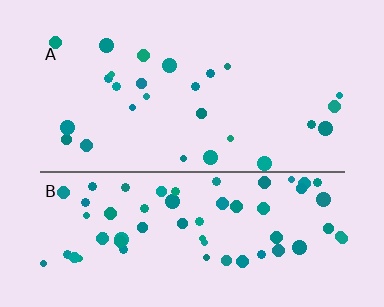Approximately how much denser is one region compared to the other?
Approximately 2.5× — region B over region A.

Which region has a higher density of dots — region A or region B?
B (the bottom).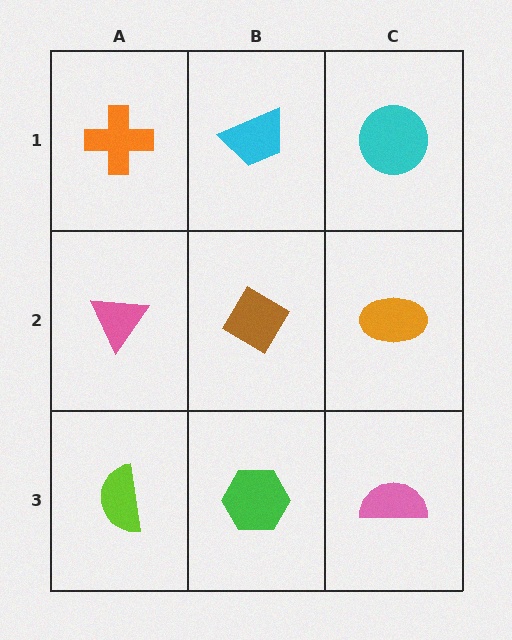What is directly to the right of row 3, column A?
A green hexagon.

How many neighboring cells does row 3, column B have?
3.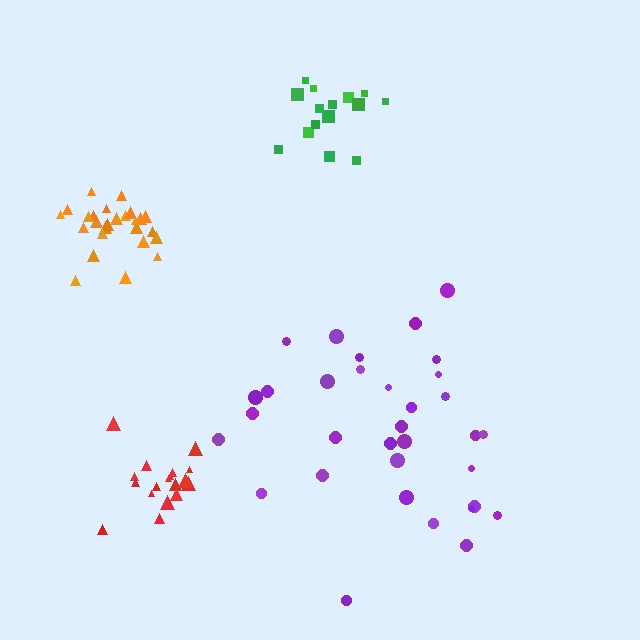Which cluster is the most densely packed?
Orange.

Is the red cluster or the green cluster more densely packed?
Red.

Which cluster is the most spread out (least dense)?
Purple.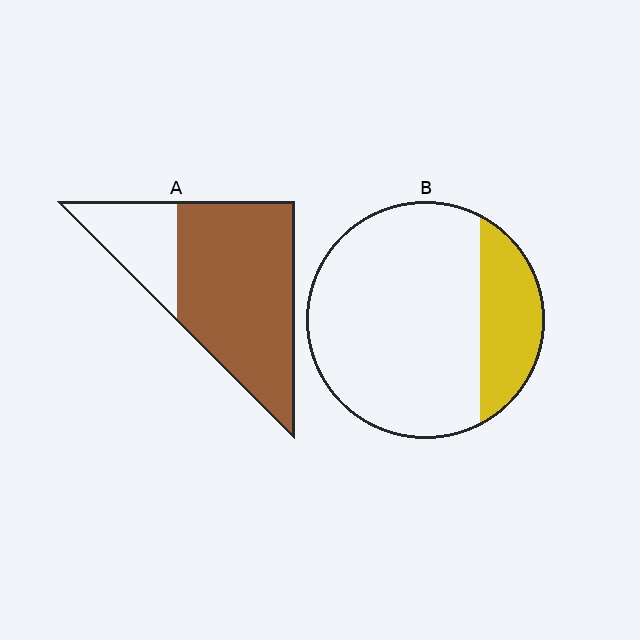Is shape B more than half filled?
No.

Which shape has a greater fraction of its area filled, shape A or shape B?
Shape A.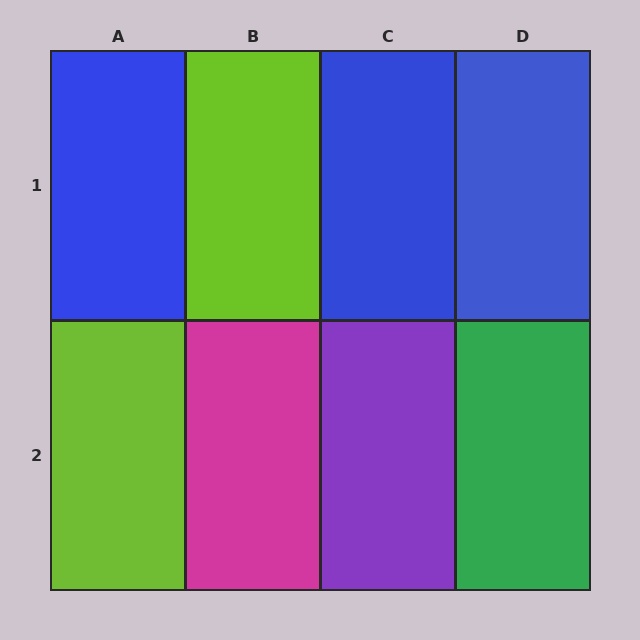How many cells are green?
1 cell is green.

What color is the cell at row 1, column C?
Blue.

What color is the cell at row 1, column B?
Lime.